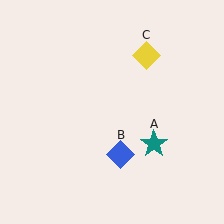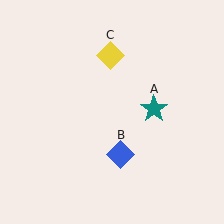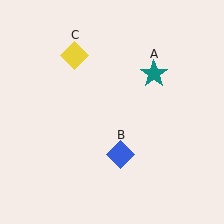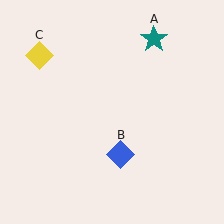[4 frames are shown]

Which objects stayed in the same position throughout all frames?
Blue diamond (object B) remained stationary.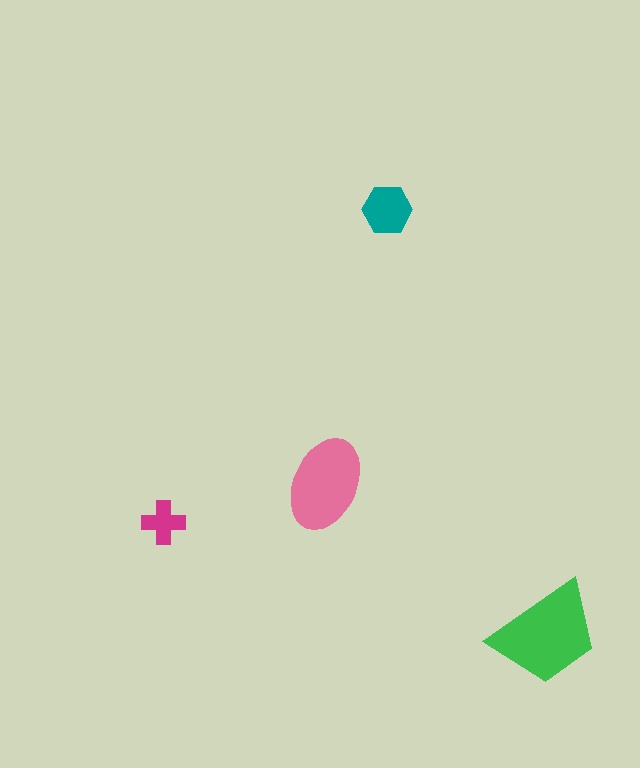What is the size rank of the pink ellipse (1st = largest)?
2nd.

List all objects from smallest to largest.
The magenta cross, the teal hexagon, the pink ellipse, the green trapezoid.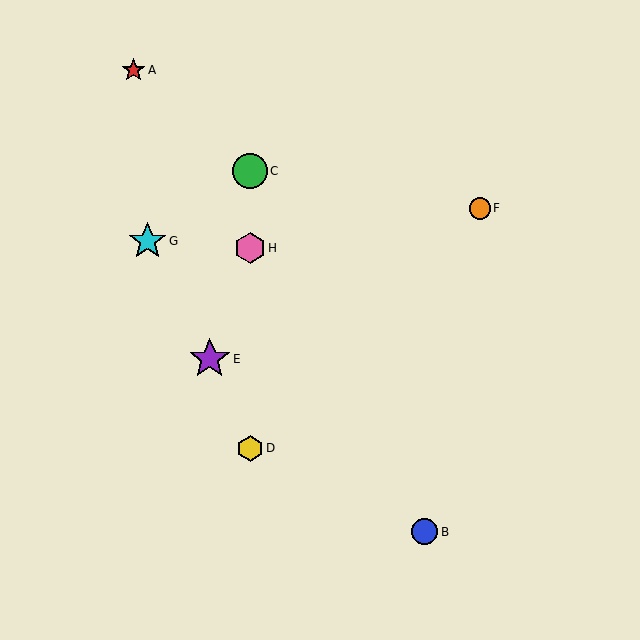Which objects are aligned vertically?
Objects C, D, H are aligned vertically.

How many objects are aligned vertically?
3 objects (C, D, H) are aligned vertically.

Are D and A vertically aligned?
No, D is at x≈250 and A is at x≈134.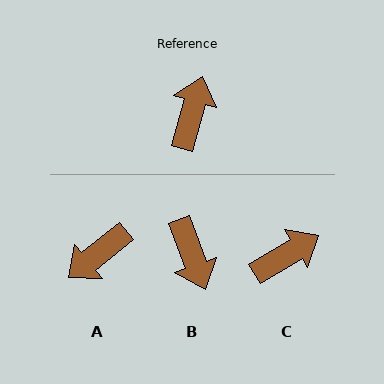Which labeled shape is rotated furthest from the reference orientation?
A, about 144 degrees away.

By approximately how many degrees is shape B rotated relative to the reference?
Approximately 144 degrees clockwise.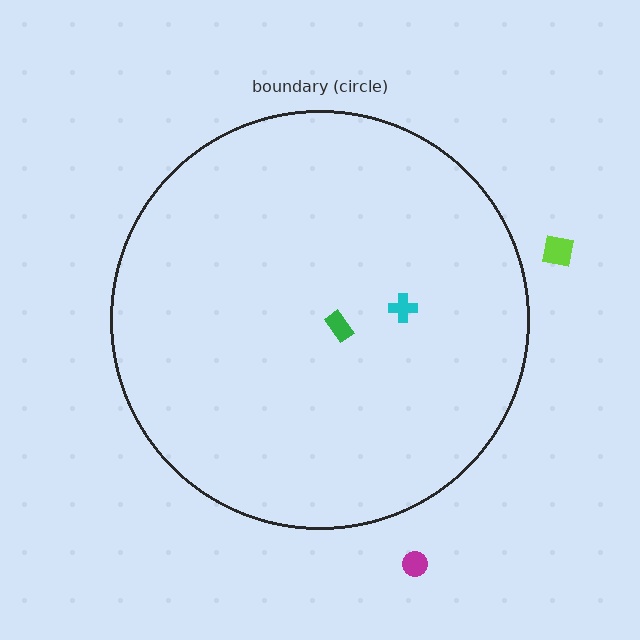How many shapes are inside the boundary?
2 inside, 2 outside.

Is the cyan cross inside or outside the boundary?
Inside.